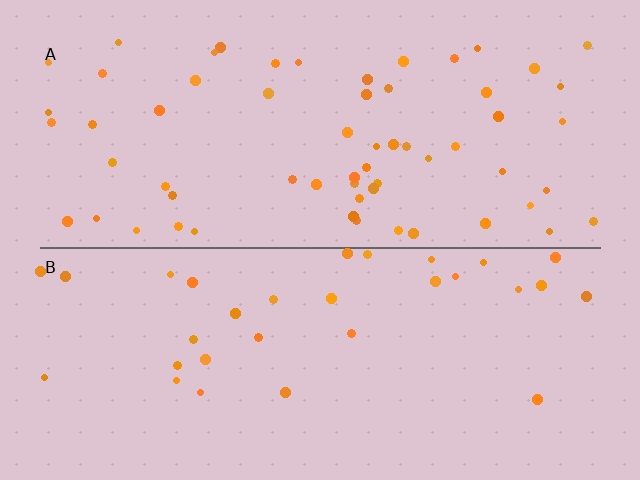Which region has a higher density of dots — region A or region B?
A (the top).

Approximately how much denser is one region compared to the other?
Approximately 1.9× — region A over region B.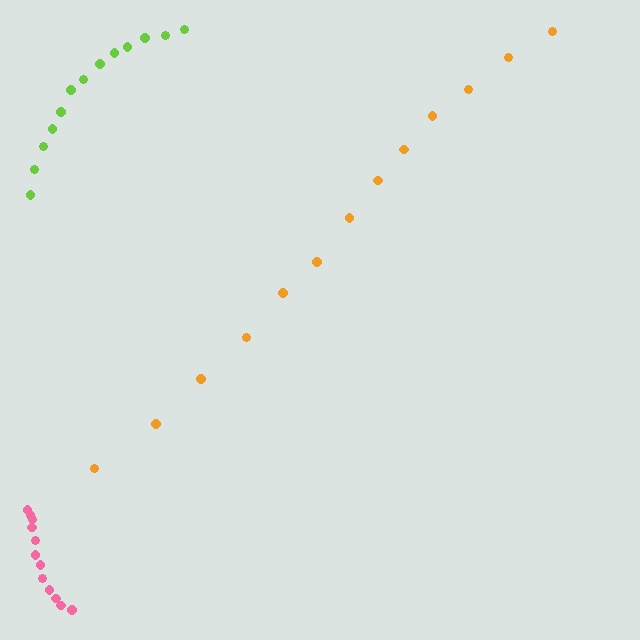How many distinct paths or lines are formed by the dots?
There are 3 distinct paths.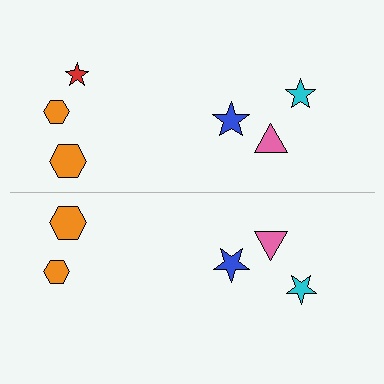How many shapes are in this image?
There are 11 shapes in this image.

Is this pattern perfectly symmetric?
No, the pattern is not perfectly symmetric. A red star is missing from the bottom side.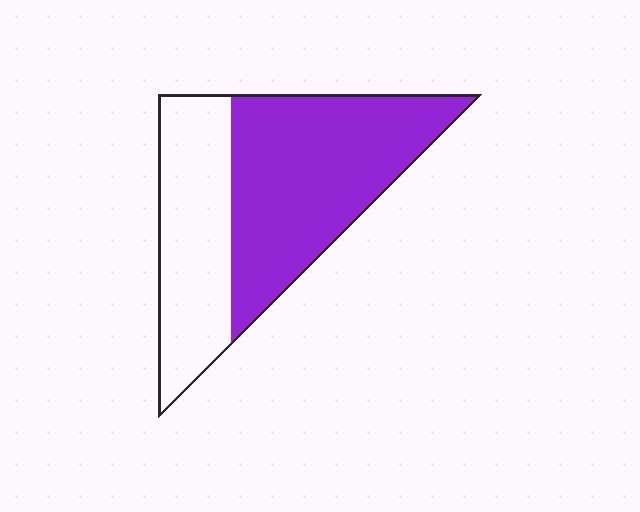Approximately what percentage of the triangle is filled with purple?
Approximately 60%.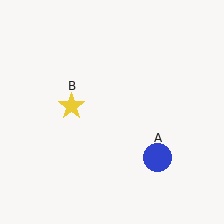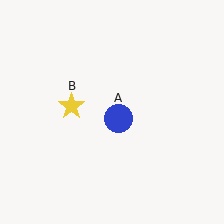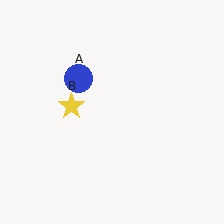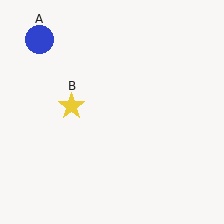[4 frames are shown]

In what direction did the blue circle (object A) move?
The blue circle (object A) moved up and to the left.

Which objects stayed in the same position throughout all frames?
Yellow star (object B) remained stationary.